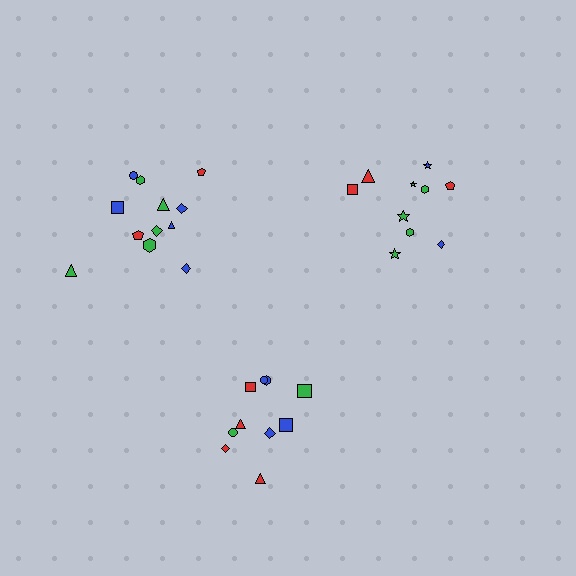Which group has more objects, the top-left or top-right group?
The top-left group.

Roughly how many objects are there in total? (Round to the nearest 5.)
Roughly 30 objects in total.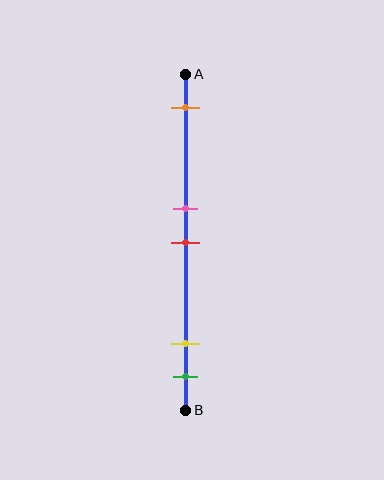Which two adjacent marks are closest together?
The pink and red marks are the closest adjacent pair.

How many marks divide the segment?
There are 5 marks dividing the segment.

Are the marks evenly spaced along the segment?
No, the marks are not evenly spaced.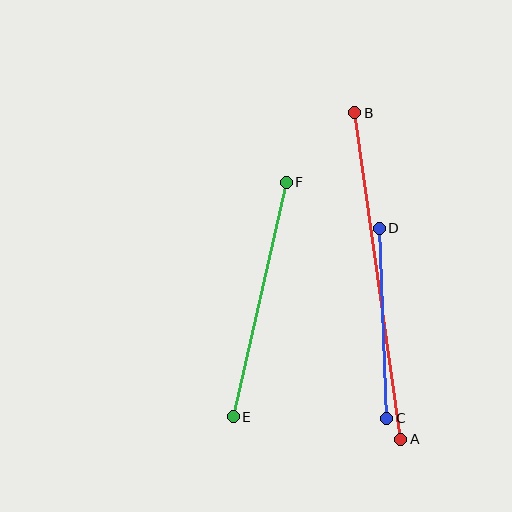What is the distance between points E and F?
The distance is approximately 240 pixels.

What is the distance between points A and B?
The distance is approximately 330 pixels.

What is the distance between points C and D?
The distance is approximately 190 pixels.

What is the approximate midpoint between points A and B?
The midpoint is at approximately (378, 276) pixels.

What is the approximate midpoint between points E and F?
The midpoint is at approximately (260, 300) pixels.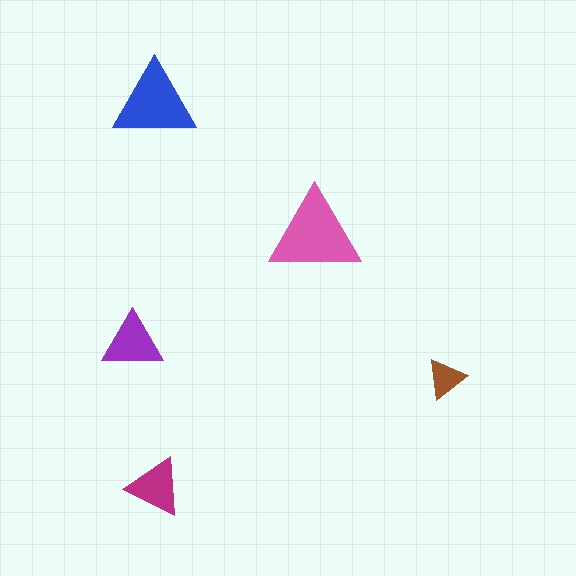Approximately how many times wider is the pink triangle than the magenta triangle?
About 1.5 times wider.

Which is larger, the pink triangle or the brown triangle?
The pink one.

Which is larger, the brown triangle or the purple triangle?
The purple one.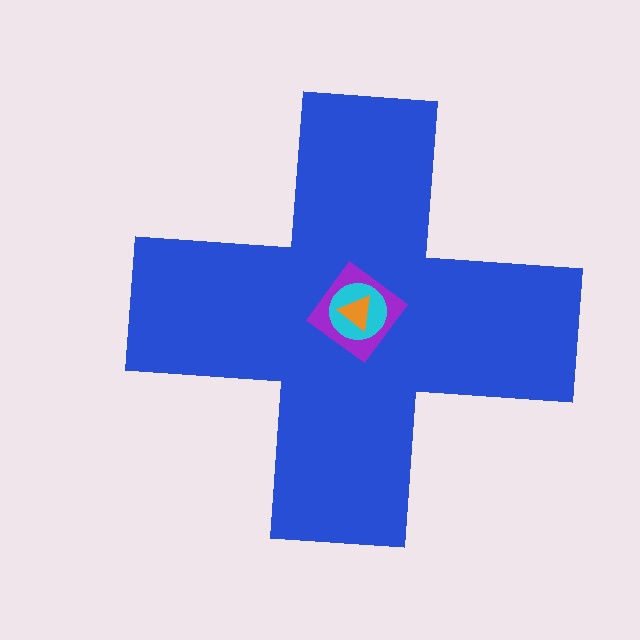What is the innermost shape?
The orange triangle.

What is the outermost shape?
The blue cross.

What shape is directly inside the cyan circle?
The orange triangle.